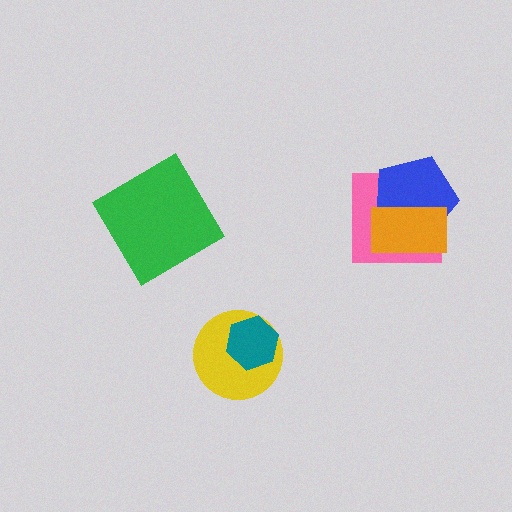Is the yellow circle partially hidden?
Yes, it is partially covered by another shape.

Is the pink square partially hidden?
Yes, it is partially covered by another shape.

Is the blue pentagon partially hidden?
Yes, it is partially covered by another shape.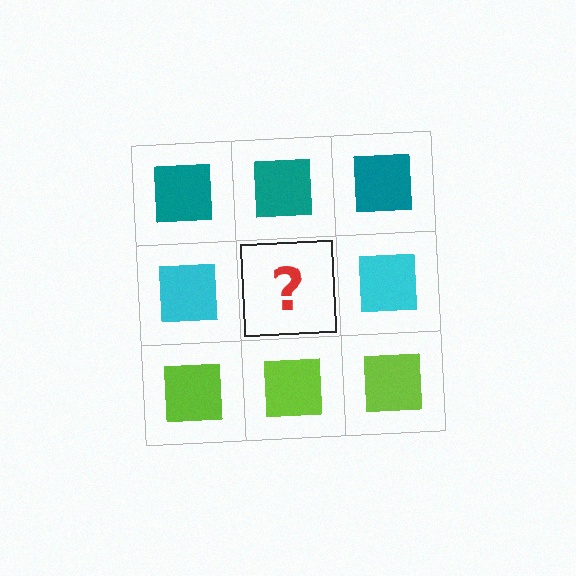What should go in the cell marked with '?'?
The missing cell should contain a cyan square.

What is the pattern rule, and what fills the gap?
The rule is that each row has a consistent color. The gap should be filled with a cyan square.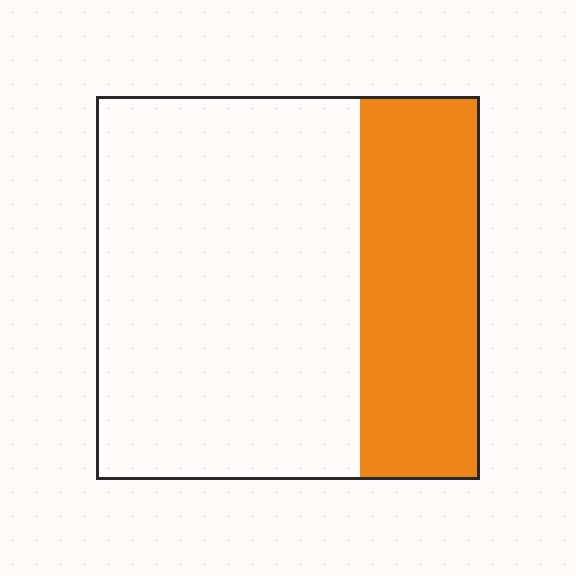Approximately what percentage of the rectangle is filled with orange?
Approximately 30%.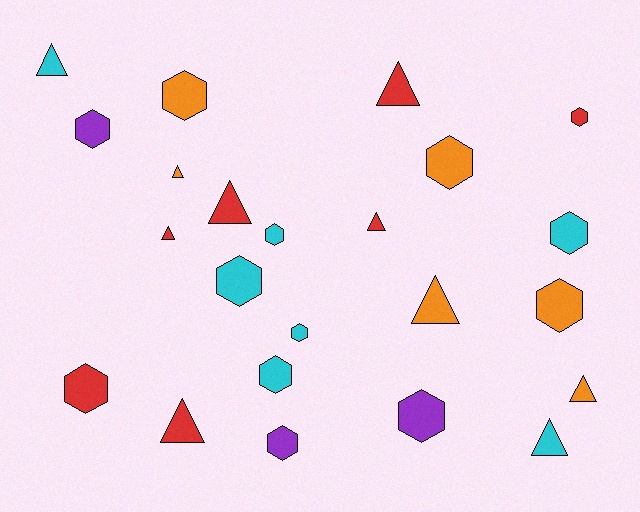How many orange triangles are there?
There are 3 orange triangles.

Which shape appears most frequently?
Hexagon, with 13 objects.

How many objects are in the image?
There are 23 objects.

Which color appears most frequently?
Red, with 7 objects.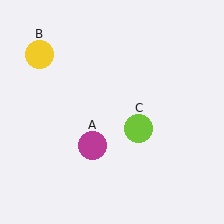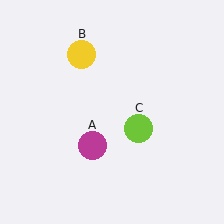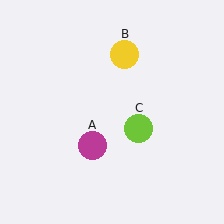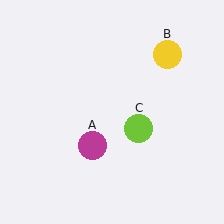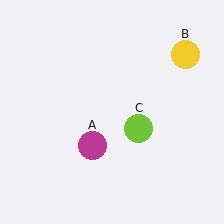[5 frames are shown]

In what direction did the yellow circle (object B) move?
The yellow circle (object B) moved right.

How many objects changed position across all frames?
1 object changed position: yellow circle (object B).